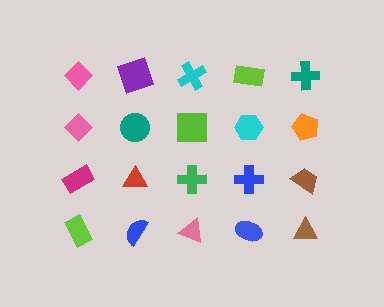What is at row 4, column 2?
A blue semicircle.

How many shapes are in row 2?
5 shapes.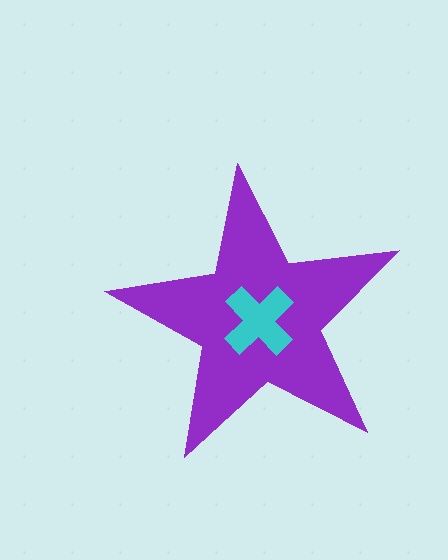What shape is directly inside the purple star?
The cyan cross.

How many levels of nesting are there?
2.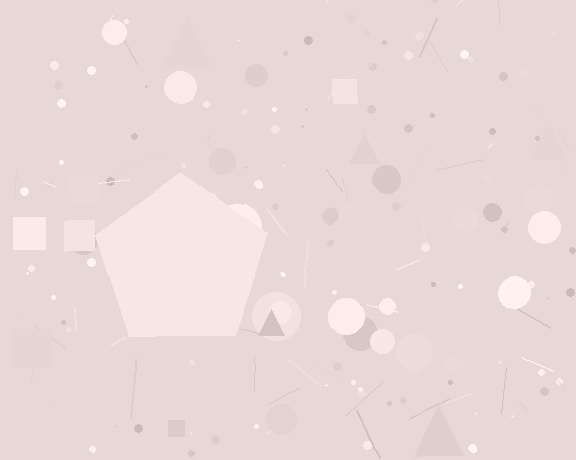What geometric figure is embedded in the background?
A pentagon is embedded in the background.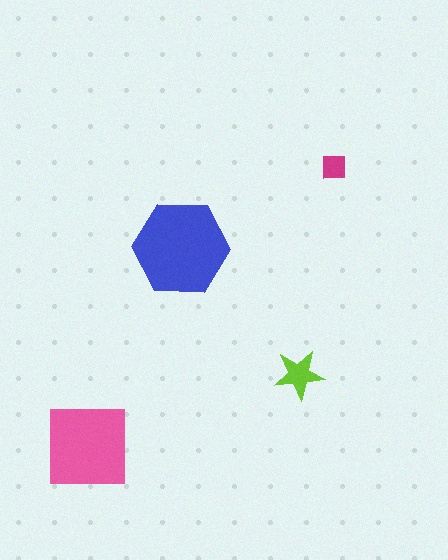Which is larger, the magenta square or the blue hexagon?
The blue hexagon.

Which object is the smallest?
The magenta square.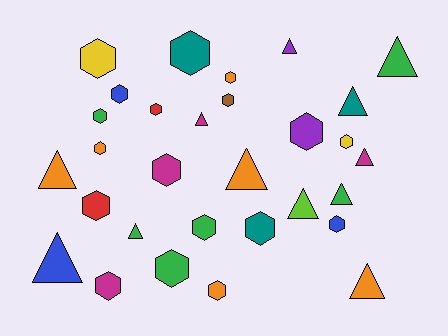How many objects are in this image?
There are 30 objects.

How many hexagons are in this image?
There are 18 hexagons.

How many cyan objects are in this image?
There are no cyan objects.